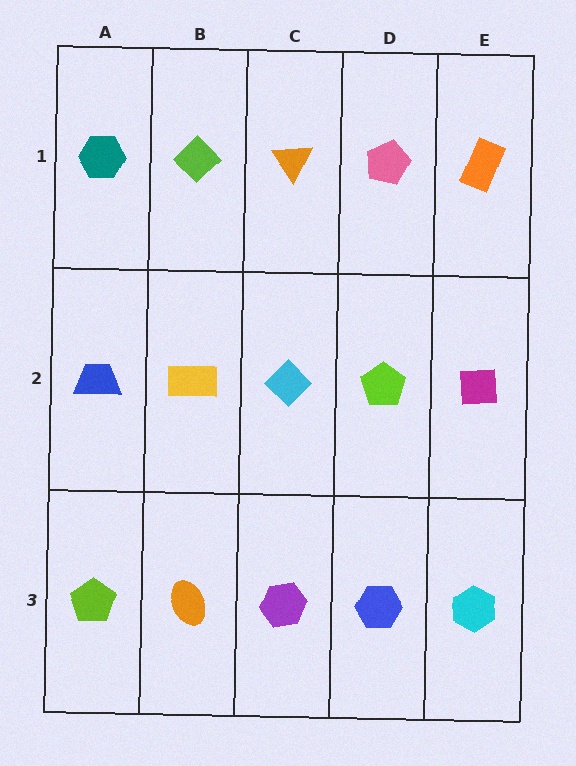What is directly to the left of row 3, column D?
A purple hexagon.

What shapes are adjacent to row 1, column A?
A blue trapezoid (row 2, column A), a lime diamond (row 1, column B).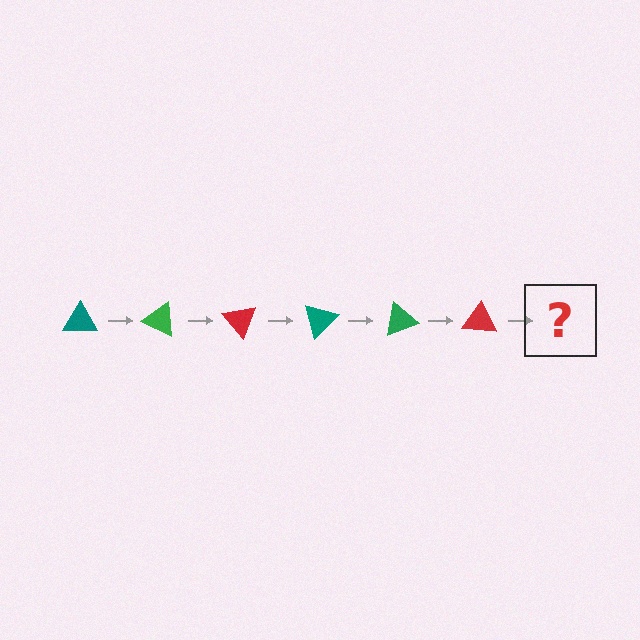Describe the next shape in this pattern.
It should be a teal triangle, rotated 150 degrees from the start.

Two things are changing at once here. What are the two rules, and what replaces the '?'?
The two rules are that it rotates 25 degrees each step and the color cycles through teal, green, and red. The '?' should be a teal triangle, rotated 150 degrees from the start.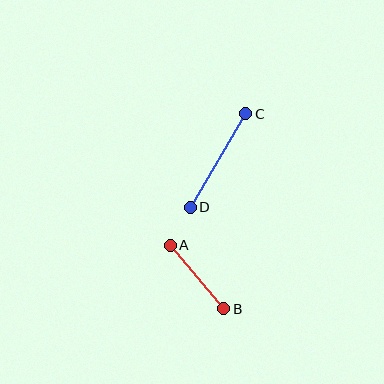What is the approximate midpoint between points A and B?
The midpoint is at approximately (197, 277) pixels.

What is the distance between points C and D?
The distance is approximately 108 pixels.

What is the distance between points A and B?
The distance is approximately 83 pixels.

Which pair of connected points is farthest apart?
Points C and D are farthest apart.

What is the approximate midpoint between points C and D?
The midpoint is at approximately (218, 161) pixels.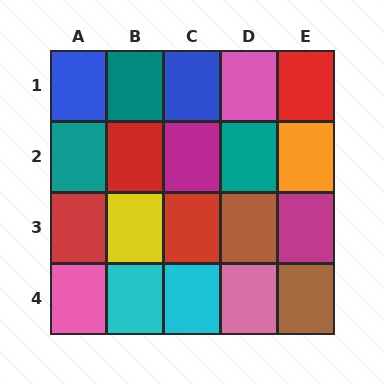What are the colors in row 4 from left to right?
Pink, cyan, cyan, pink, brown.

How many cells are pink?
3 cells are pink.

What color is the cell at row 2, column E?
Orange.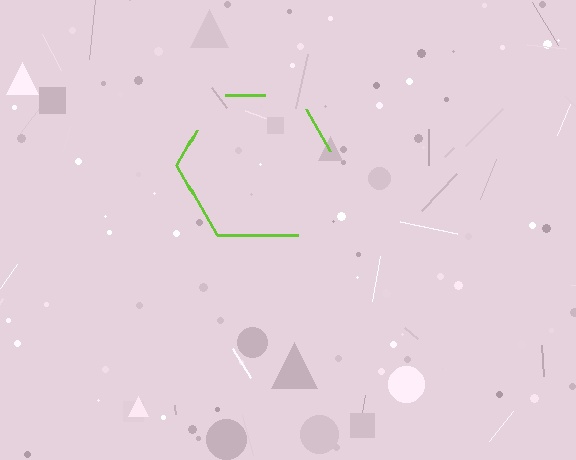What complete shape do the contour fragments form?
The contour fragments form a hexagon.